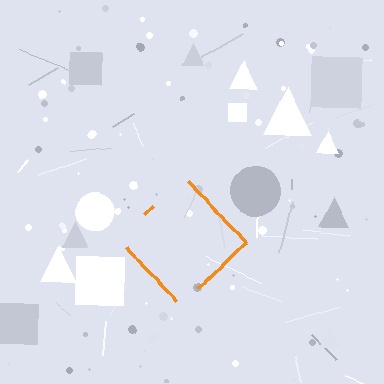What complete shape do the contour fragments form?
The contour fragments form a diamond.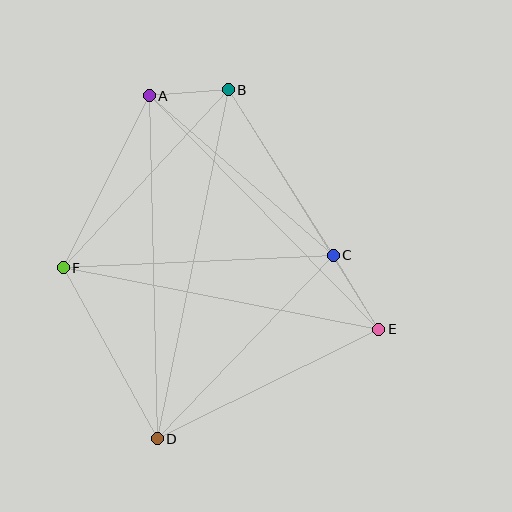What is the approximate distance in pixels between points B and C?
The distance between B and C is approximately 196 pixels.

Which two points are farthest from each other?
Points B and D are farthest from each other.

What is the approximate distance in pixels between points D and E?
The distance between D and E is approximately 247 pixels.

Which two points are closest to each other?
Points A and B are closest to each other.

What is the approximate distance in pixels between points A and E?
The distance between A and E is approximately 327 pixels.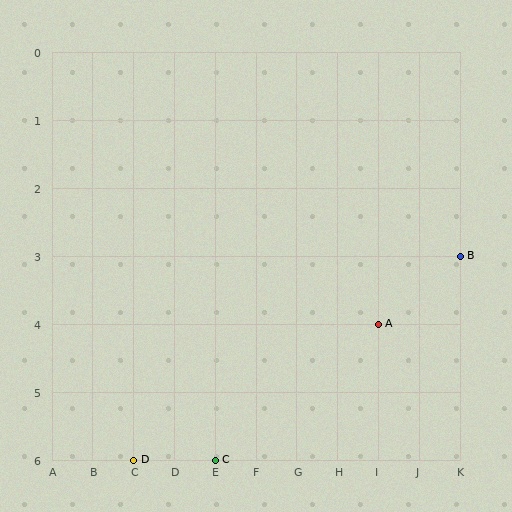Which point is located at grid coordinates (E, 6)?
Point C is at (E, 6).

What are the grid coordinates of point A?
Point A is at grid coordinates (I, 4).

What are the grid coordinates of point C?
Point C is at grid coordinates (E, 6).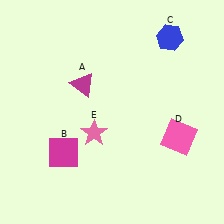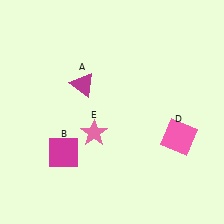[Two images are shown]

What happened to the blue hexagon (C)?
The blue hexagon (C) was removed in Image 2. It was in the top-right area of Image 1.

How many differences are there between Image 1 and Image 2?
There is 1 difference between the two images.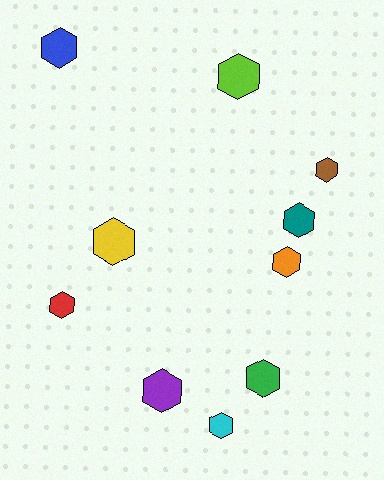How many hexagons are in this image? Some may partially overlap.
There are 10 hexagons.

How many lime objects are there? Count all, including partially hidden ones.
There is 1 lime object.